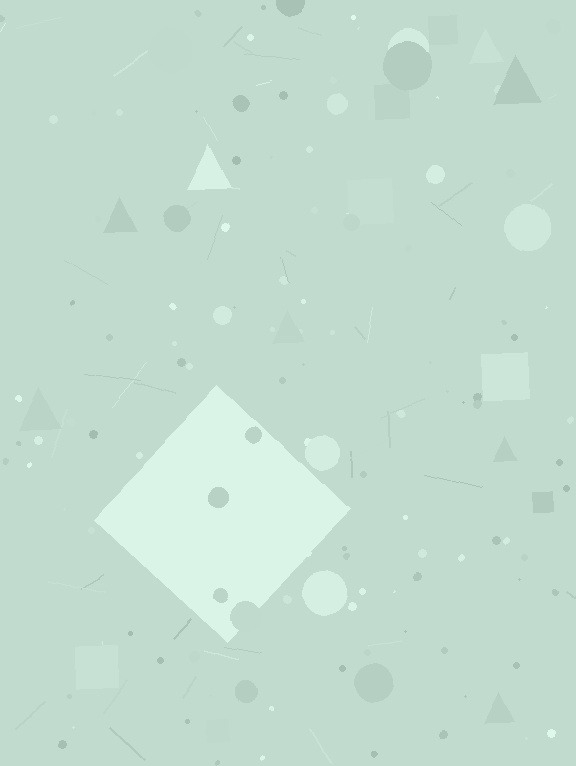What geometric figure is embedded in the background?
A diamond is embedded in the background.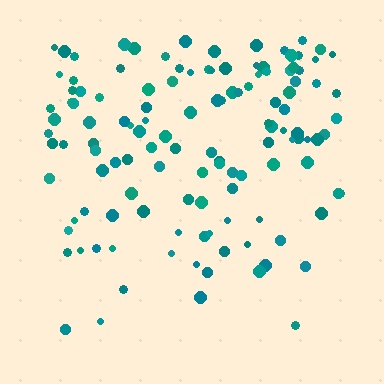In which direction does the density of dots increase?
From bottom to top, with the top side densest.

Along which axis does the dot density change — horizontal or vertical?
Vertical.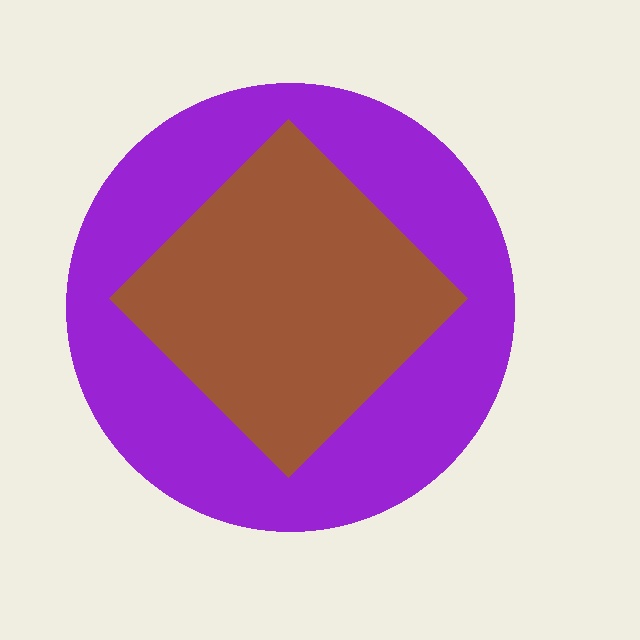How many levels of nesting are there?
2.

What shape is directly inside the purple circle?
The brown diamond.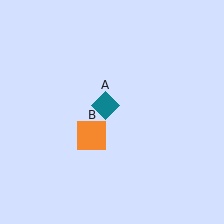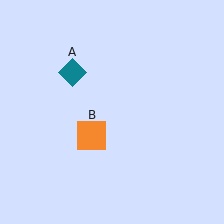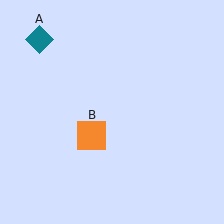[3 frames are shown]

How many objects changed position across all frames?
1 object changed position: teal diamond (object A).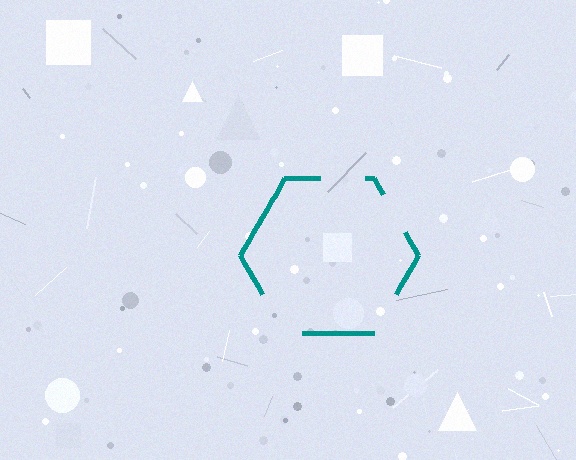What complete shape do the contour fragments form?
The contour fragments form a hexagon.